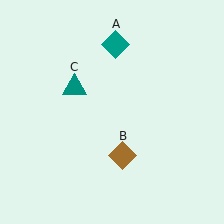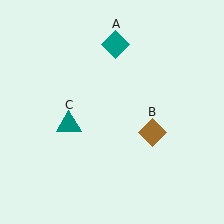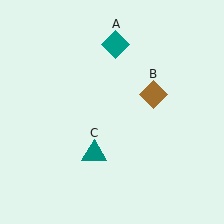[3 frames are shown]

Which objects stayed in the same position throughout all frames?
Teal diamond (object A) remained stationary.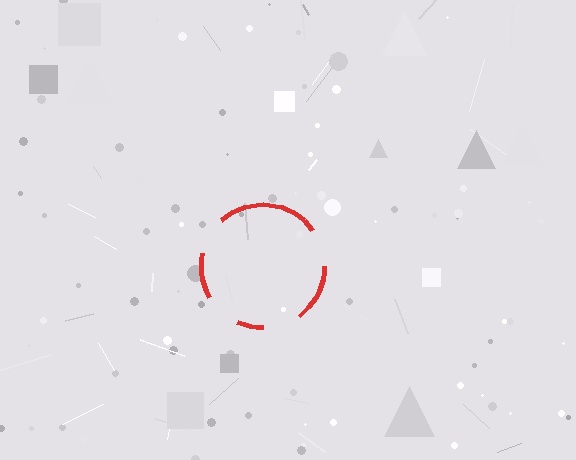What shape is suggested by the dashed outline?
The dashed outline suggests a circle.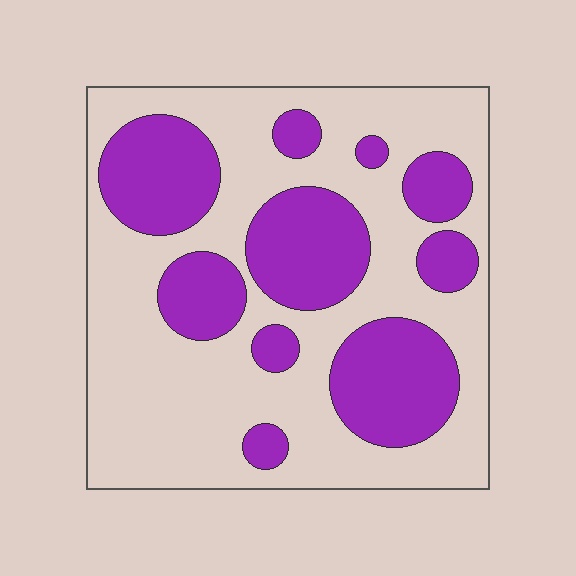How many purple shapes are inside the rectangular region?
10.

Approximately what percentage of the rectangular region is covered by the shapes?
Approximately 35%.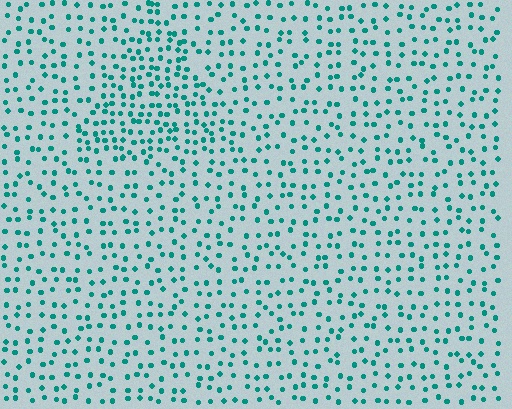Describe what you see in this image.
The image contains small teal elements arranged at two different densities. A triangle-shaped region is visible where the elements are more densely packed than the surrounding area.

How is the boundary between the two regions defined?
The boundary is defined by a change in element density (approximately 1.7x ratio). All elements are the same color, size, and shape.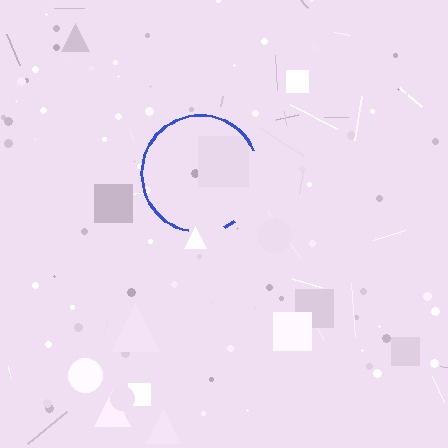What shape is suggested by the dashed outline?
The dashed outline suggests a circle.